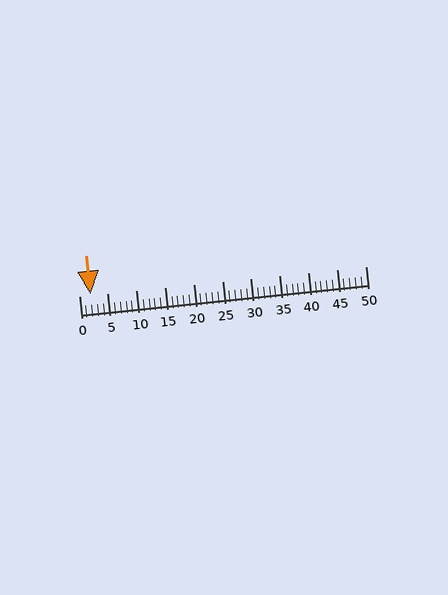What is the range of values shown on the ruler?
The ruler shows values from 0 to 50.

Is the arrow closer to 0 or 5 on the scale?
The arrow is closer to 0.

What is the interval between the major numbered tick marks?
The major tick marks are spaced 5 units apart.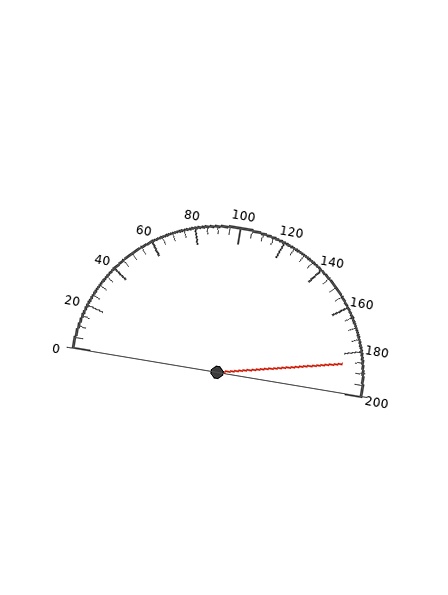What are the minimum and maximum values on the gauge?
The gauge ranges from 0 to 200.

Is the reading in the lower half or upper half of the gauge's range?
The reading is in the upper half of the range (0 to 200).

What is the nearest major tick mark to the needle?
The nearest major tick mark is 180.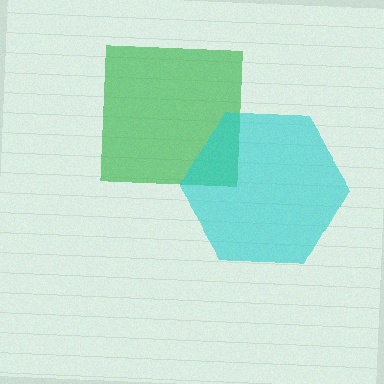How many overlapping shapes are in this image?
There are 2 overlapping shapes in the image.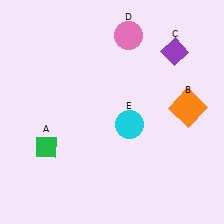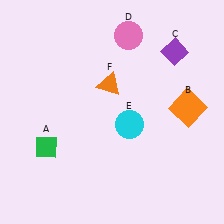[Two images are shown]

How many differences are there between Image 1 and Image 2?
There is 1 difference between the two images.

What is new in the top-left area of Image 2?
An orange triangle (F) was added in the top-left area of Image 2.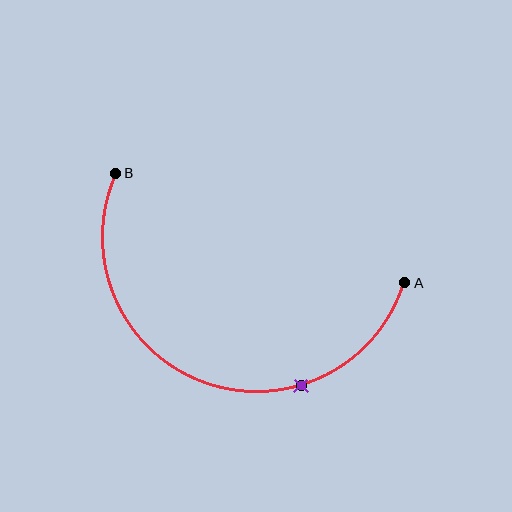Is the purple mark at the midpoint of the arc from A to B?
No. The purple mark lies on the arc but is closer to endpoint A. The arc midpoint would be at the point on the curve equidistant along the arc from both A and B.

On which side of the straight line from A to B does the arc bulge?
The arc bulges below the straight line connecting A and B.